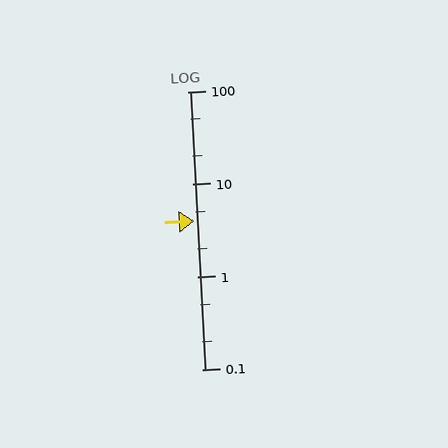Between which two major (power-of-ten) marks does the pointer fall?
The pointer is between 1 and 10.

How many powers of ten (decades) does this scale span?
The scale spans 3 decades, from 0.1 to 100.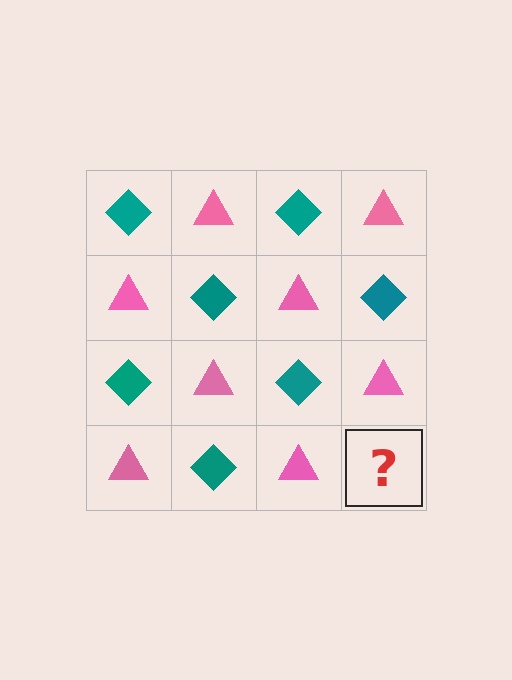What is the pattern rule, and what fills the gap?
The rule is that it alternates teal diamond and pink triangle in a checkerboard pattern. The gap should be filled with a teal diamond.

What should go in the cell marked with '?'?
The missing cell should contain a teal diamond.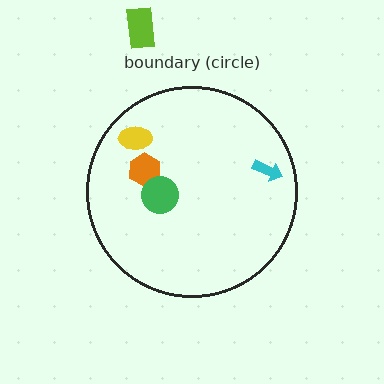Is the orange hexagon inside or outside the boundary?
Inside.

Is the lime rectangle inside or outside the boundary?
Outside.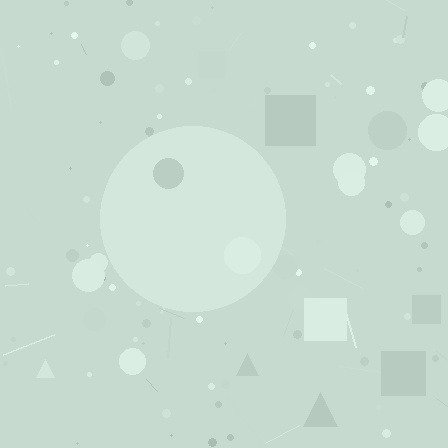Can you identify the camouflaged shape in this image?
The camouflaged shape is a circle.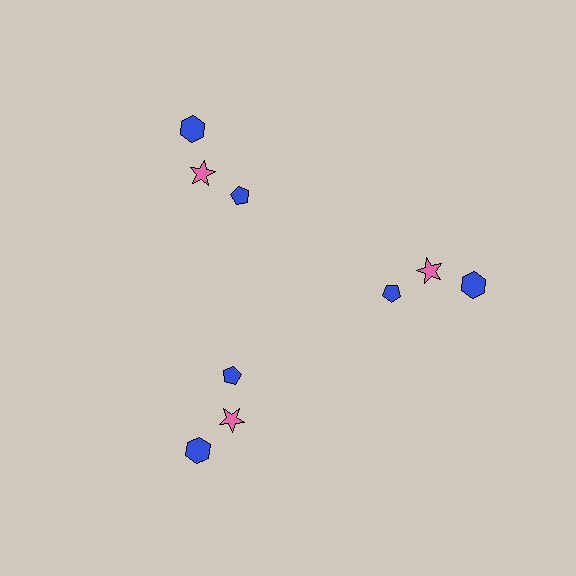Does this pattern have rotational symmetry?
Yes, this pattern has 3-fold rotational symmetry. It looks the same after rotating 120 degrees around the center.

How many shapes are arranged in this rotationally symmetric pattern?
There are 9 shapes, arranged in 3 groups of 3.